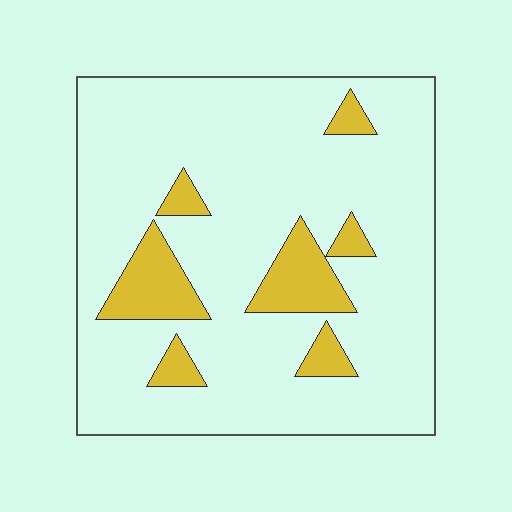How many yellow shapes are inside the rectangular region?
7.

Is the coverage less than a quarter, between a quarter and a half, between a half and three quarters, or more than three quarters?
Less than a quarter.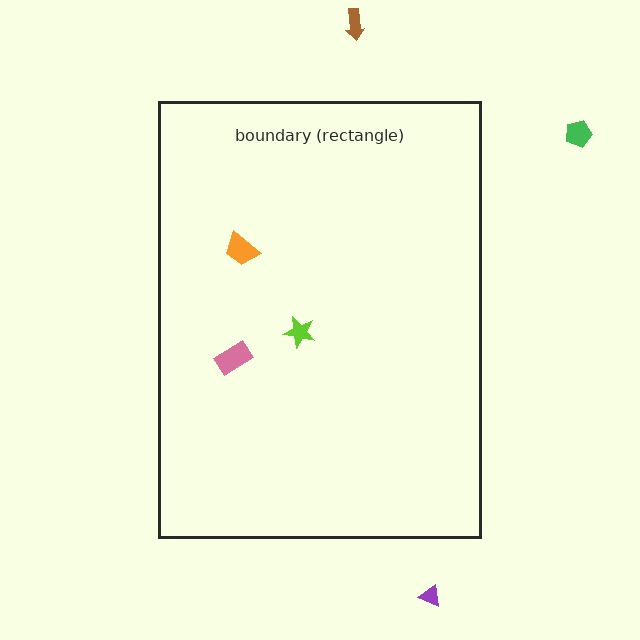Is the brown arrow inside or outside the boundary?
Outside.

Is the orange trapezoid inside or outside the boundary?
Inside.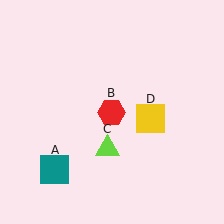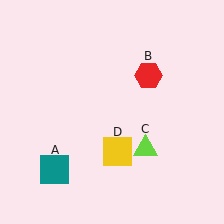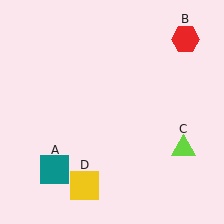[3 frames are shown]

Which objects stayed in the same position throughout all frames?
Teal square (object A) remained stationary.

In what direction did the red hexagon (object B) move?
The red hexagon (object B) moved up and to the right.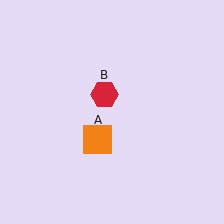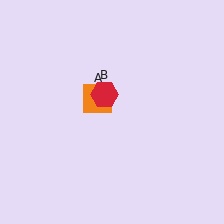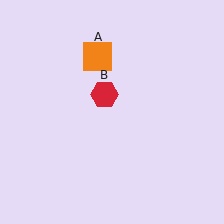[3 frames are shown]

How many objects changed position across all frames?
1 object changed position: orange square (object A).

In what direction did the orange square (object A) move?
The orange square (object A) moved up.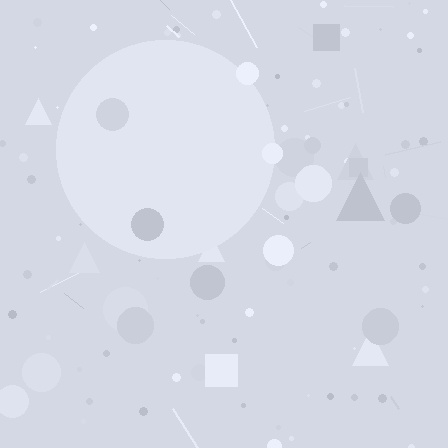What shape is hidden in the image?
A circle is hidden in the image.